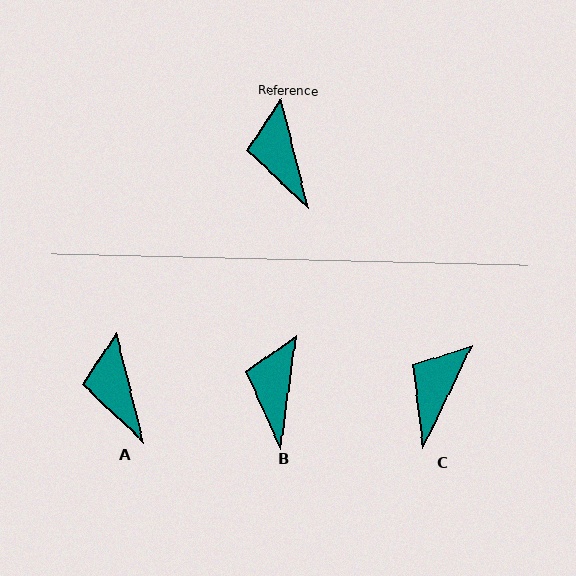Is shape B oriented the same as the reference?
No, it is off by about 22 degrees.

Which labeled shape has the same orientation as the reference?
A.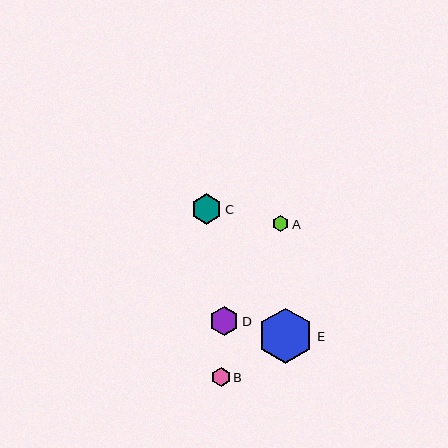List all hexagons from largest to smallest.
From largest to smallest: E, C, D, B, A.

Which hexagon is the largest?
Hexagon E is the largest with a size of approximately 56 pixels.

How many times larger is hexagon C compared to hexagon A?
Hexagon C is approximately 1.9 times the size of hexagon A.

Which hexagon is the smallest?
Hexagon A is the smallest with a size of approximately 16 pixels.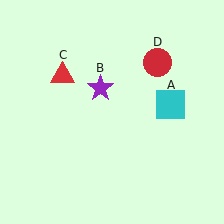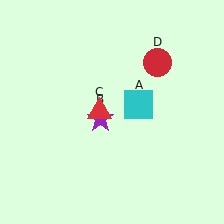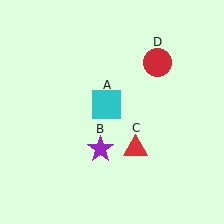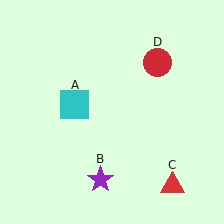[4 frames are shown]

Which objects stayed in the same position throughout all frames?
Red circle (object D) remained stationary.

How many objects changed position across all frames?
3 objects changed position: cyan square (object A), purple star (object B), red triangle (object C).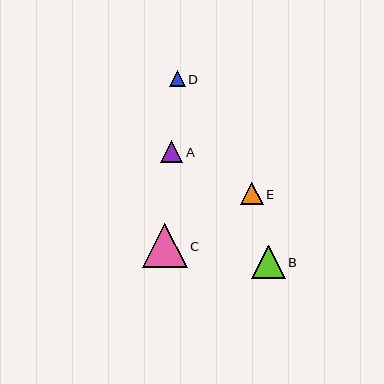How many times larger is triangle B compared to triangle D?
Triangle B is approximately 2.2 times the size of triangle D.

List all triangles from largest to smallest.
From largest to smallest: C, B, E, A, D.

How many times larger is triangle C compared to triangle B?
Triangle C is approximately 1.3 times the size of triangle B.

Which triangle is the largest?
Triangle C is the largest with a size of approximately 45 pixels.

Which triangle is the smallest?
Triangle D is the smallest with a size of approximately 16 pixels.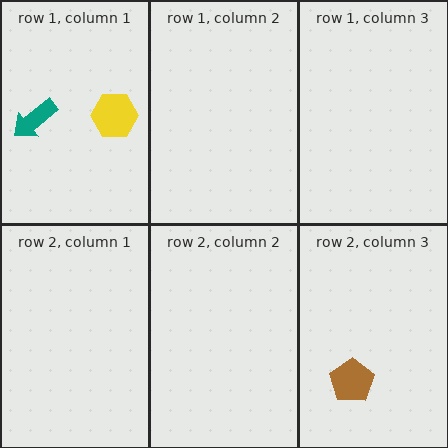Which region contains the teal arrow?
The row 1, column 1 region.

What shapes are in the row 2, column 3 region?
The brown pentagon.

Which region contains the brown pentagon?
The row 2, column 3 region.